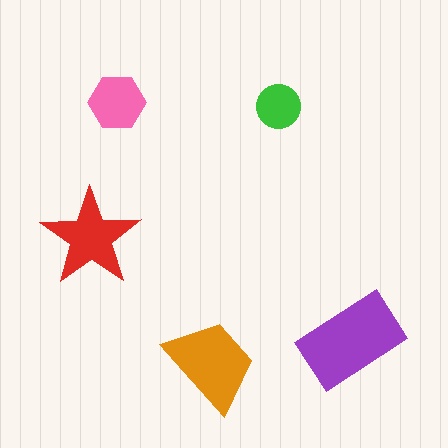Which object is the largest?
The purple rectangle.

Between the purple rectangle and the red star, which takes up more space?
The purple rectangle.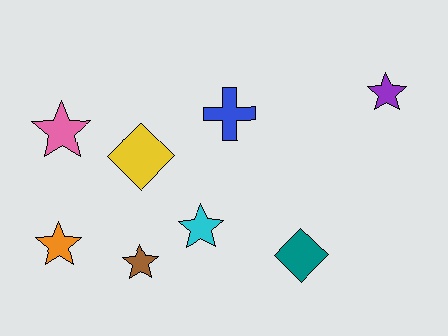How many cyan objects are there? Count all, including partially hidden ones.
There is 1 cyan object.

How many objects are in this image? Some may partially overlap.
There are 8 objects.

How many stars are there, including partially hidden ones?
There are 5 stars.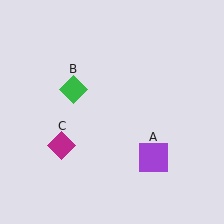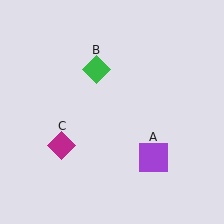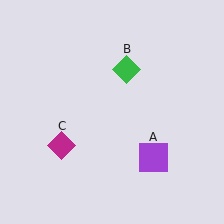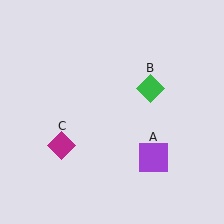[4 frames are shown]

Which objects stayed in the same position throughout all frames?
Purple square (object A) and magenta diamond (object C) remained stationary.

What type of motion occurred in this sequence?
The green diamond (object B) rotated clockwise around the center of the scene.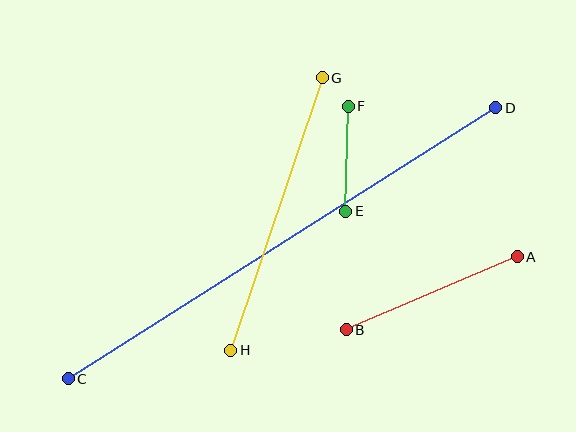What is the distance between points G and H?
The distance is approximately 287 pixels.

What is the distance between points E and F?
The distance is approximately 105 pixels.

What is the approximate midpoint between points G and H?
The midpoint is at approximately (276, 214) pixels.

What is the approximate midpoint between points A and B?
The midpoint is at approximately (432, 293) pixels.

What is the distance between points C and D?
The distance is approximately 506 pixels.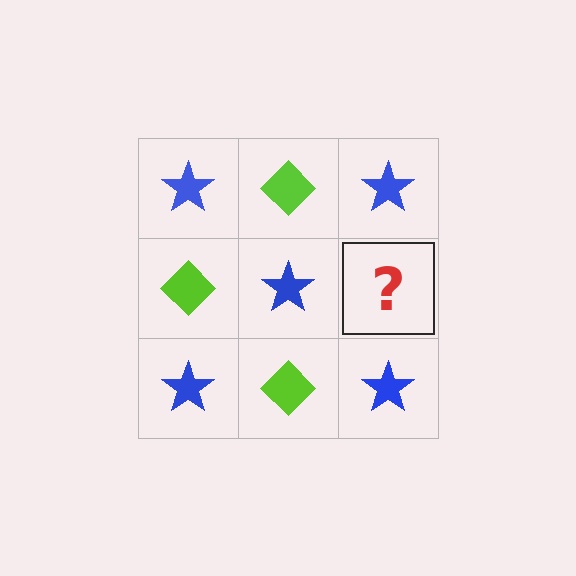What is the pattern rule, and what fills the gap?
The rule is that it alternates blue star and lime diamond in a checkerboard pattern. The gap should be filled with a lime diamond.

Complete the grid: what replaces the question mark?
The question mark should be replaced with a lime diamond.